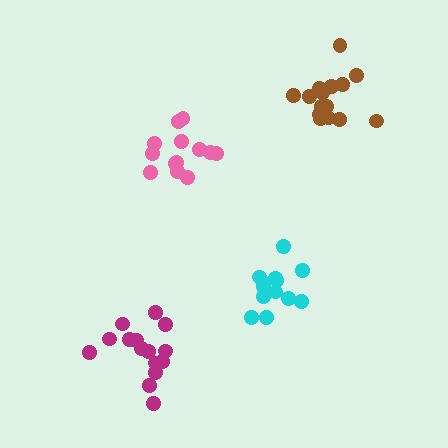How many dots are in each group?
Group 1: 14 dots, Group 2: 13 dots, Group 3: 15 dots, Group 4: 15 dots (57 total).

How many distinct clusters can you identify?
There are 4 distinct clusters.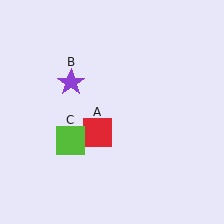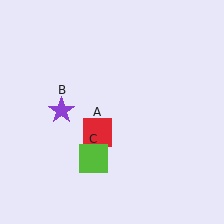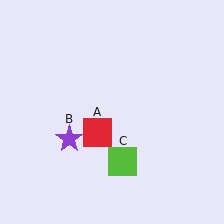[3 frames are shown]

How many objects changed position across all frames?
2 objects changed position: purple star (object B), lime square (object C).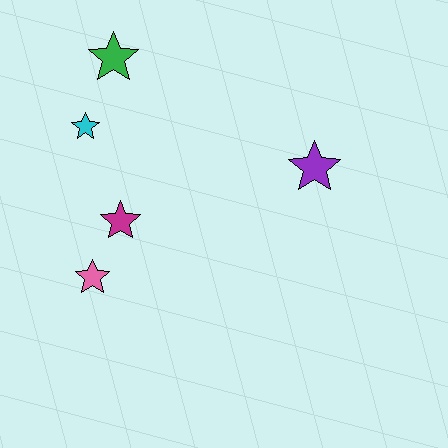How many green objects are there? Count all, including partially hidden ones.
There is 1 green object.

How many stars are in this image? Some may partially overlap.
There are 5 stars.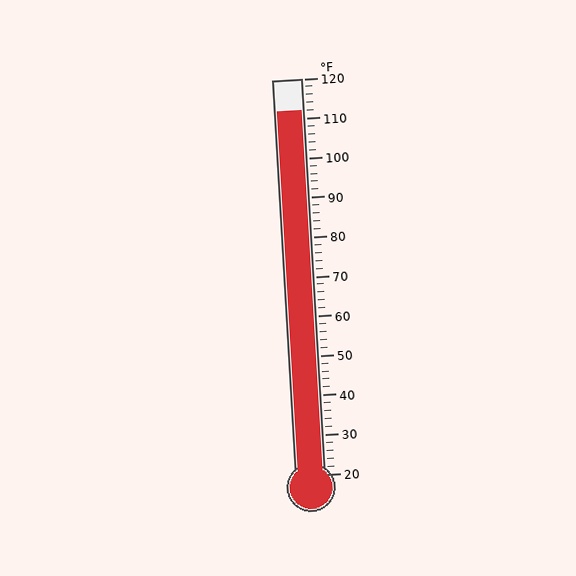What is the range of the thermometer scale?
The thermometer scale ranges from 20°F to 120°F.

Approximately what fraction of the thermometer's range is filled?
The thermometer is filled to approximately 90% of its range.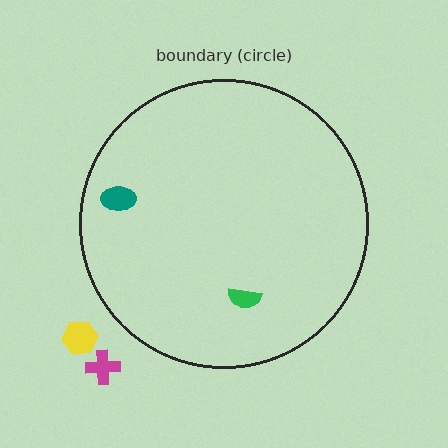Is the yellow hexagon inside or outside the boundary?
Outside.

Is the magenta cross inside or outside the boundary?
Outside.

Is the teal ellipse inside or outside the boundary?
Inside.